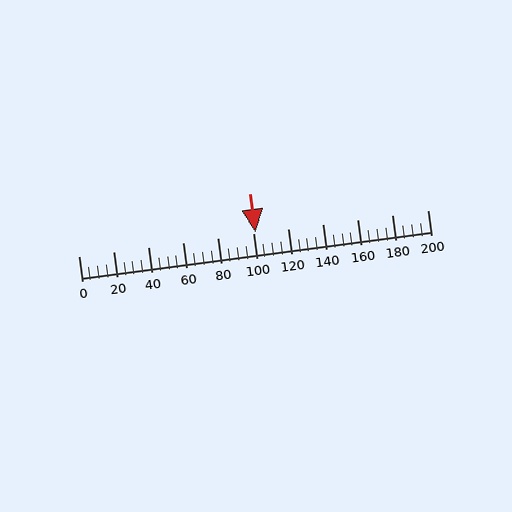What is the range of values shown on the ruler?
The ruler shows values from 0 to 200.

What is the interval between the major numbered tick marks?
The major tick marks are spaced 20 units apart.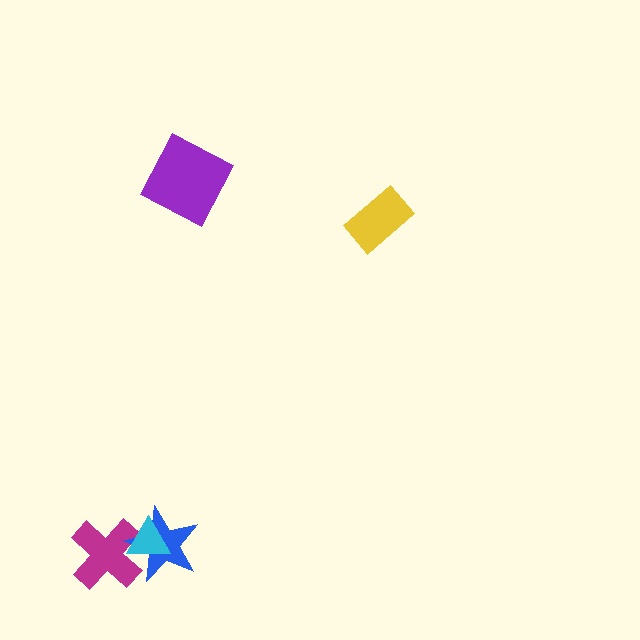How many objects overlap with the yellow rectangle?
0 objects overlap with the yellow rectangle.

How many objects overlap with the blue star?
2 objects overlap with the blue star.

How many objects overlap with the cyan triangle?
2 objects overlap with the cyan triangle.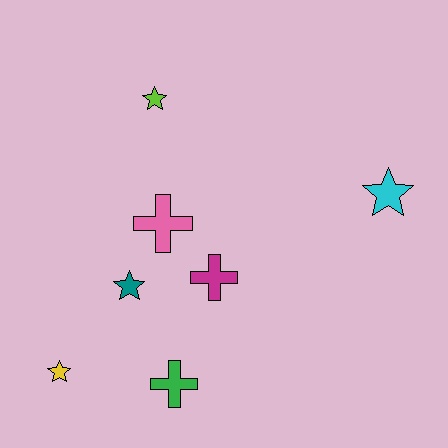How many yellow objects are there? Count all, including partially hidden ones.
There is 1 yellow object.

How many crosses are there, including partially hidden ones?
There are 3 crosses.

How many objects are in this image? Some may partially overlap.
There are 7 objects.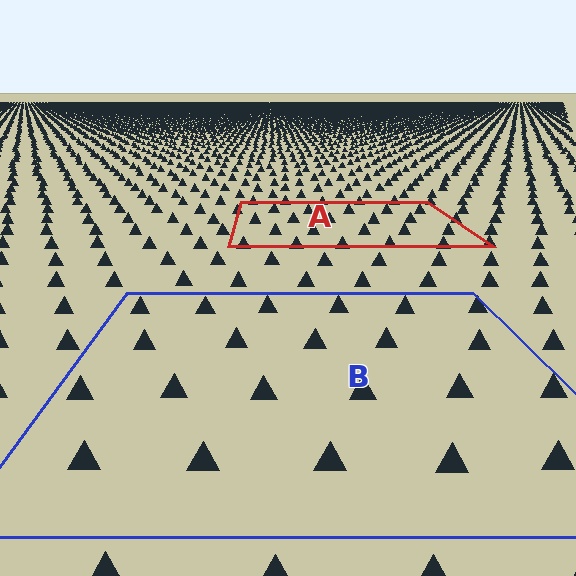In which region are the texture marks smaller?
The texture marks are smaller in region A, because it is farther away.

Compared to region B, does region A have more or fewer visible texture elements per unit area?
Region A has more texture elements per unit area — they are packed more densely because it is farther away.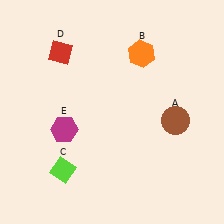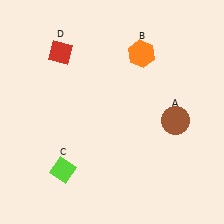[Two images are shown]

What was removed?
The magenta hexagon (E) was removed in Image 2.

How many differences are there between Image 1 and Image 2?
There is 1 difference between the two images.